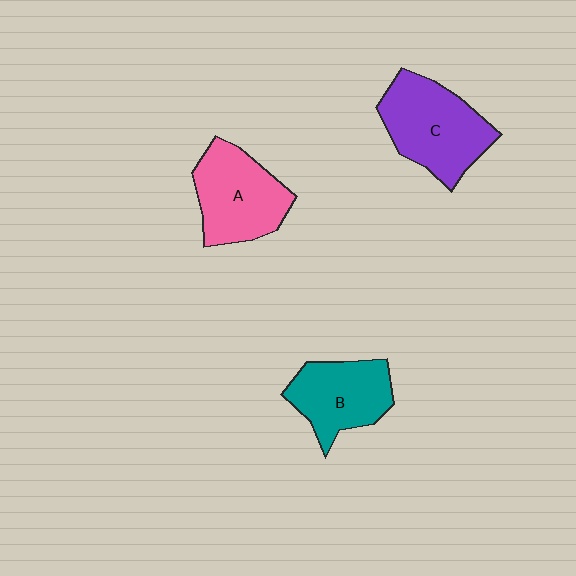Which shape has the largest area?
Shape C (purple).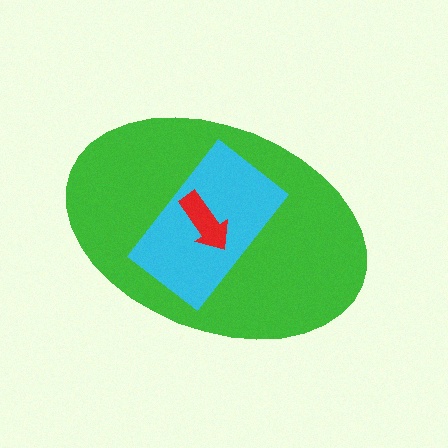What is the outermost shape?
The green ellipse.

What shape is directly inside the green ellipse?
The cyan rectangle.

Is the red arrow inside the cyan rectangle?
Yes.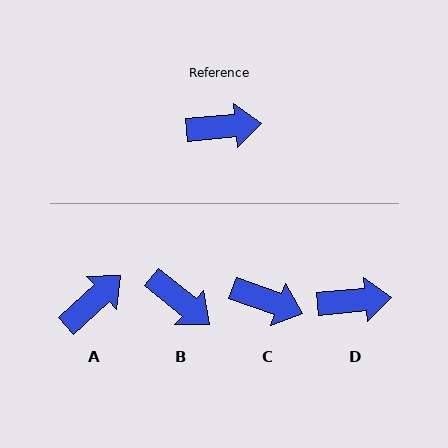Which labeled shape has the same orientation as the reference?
D.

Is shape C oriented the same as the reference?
No, it is off by about 25 degrees.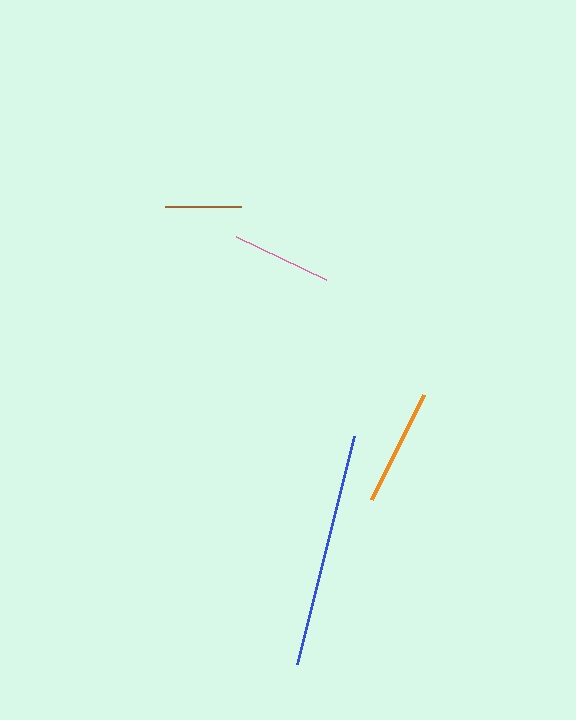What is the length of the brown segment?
The brown segment is approximately 76 pixels long.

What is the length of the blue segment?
The blue segment is approximately 235 pixels long.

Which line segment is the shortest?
The brown line is the shortest at approximately 76 pixels.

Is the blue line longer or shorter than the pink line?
The blue line is longer than the pink line.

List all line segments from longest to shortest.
From longest to shortest: blue, orange, pink, brown.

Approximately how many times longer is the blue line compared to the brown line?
The blue line is approximately 3.1 times the length of the brown line.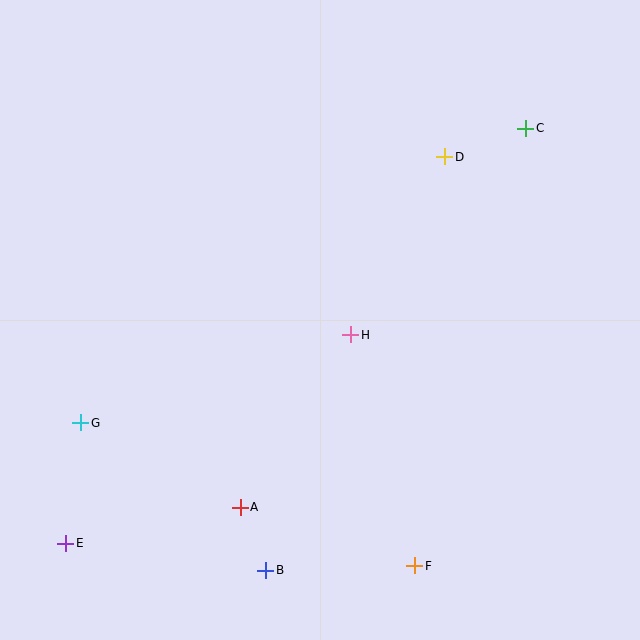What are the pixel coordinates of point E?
Point E is at (66, 543).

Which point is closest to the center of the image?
Point H at (351, 335) is closest to the center.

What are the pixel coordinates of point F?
Point F is at (415, 566).